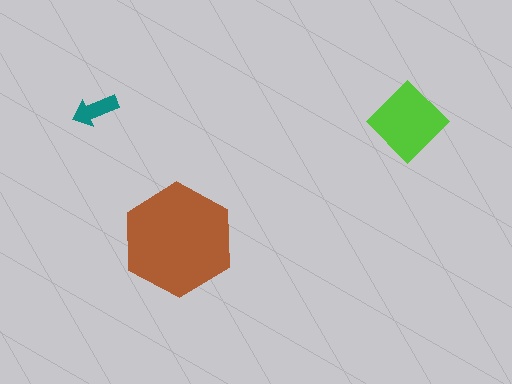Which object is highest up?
The teal arrow is topmost.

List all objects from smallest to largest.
The teal arrow, the lime diamond, the brown hexagon.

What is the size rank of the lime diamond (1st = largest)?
2nd.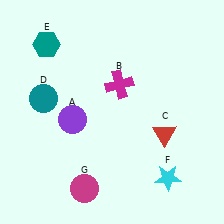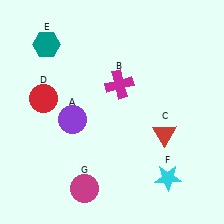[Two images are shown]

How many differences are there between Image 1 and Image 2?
There is 1 difference between the two images.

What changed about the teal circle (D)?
In Image 1, D is teal. In Image 2, it changed to red.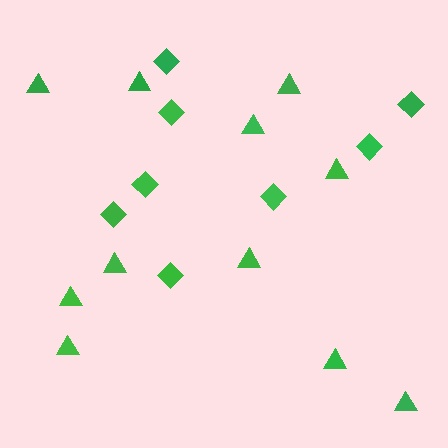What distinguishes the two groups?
There are 2 groups: one group of triangles (11) and one group of diamonds (8).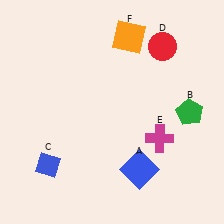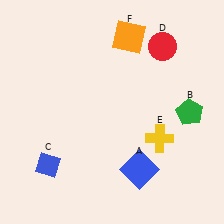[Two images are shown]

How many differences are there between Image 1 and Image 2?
There is 1 difference between the two images.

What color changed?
The cross (E) changed from magenta in Image 1 to yellow in Image 2.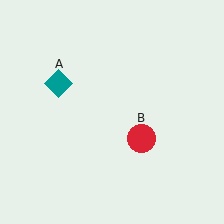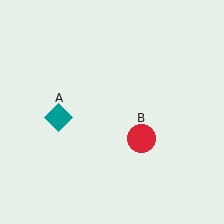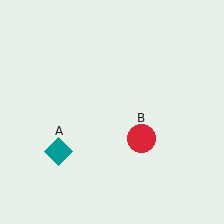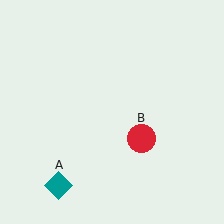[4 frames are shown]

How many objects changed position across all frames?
1 object changed position: teal diamond (object A).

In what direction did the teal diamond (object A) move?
The teal diamond (object A) moved down.